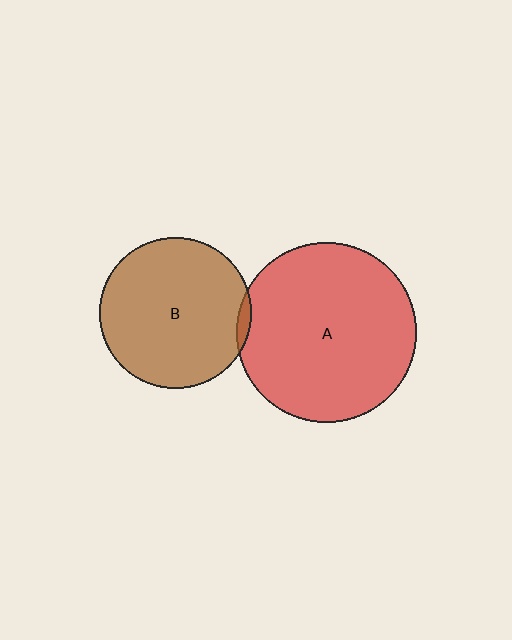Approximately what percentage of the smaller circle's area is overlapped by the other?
Approximately 5%.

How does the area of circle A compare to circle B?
Approximately 1.4 times.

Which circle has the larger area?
Circle A (red).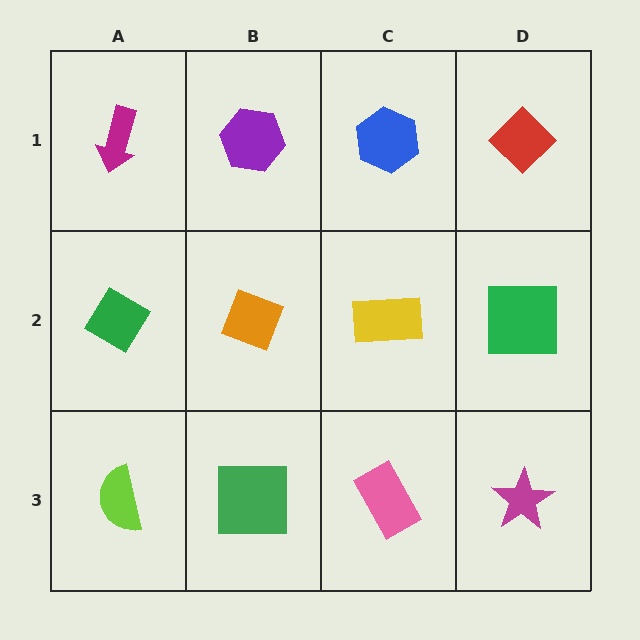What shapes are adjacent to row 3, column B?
An orange diamond (row 2, column B), a lime semicircle (row 3, column A), a pink rectangle (row 3, column C).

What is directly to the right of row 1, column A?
A purple hexagon.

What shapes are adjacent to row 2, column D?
A red diamond (row 1, column D), a magenta star (row 3, column D), a yellow rectangle (row 2, column C).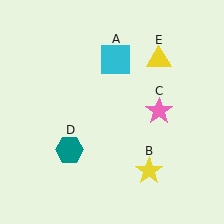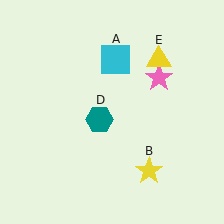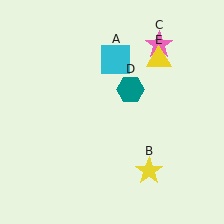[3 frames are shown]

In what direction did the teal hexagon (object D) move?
The teal hexagon (object D) moved up and to the right.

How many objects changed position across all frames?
2 objects changed position: pink star (object C), teal hexagon (object D).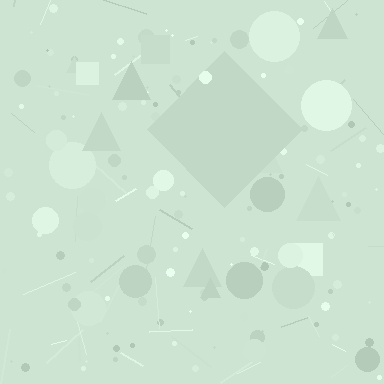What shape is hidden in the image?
A diamond is hidden in the image.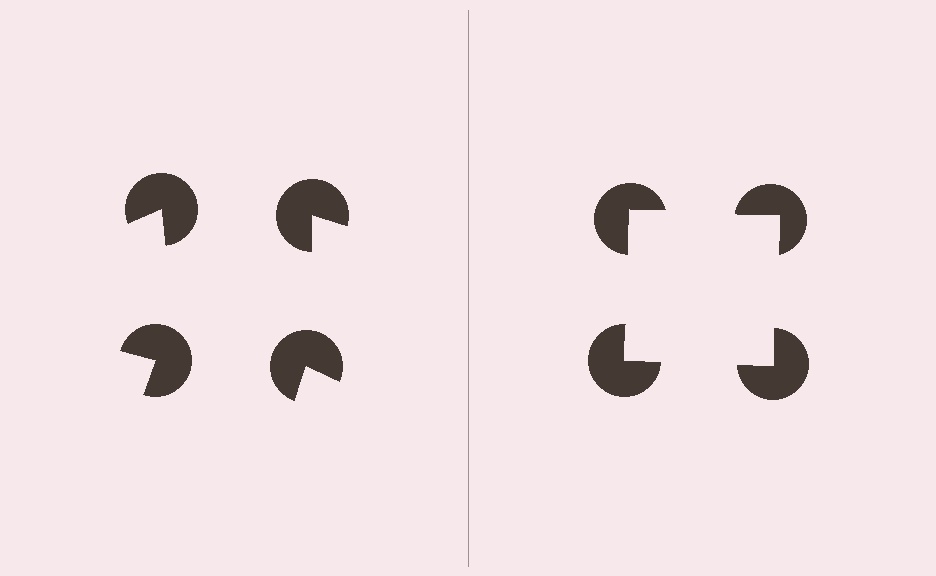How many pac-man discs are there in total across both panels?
8 — 4 on each side.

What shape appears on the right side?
An illusory square.